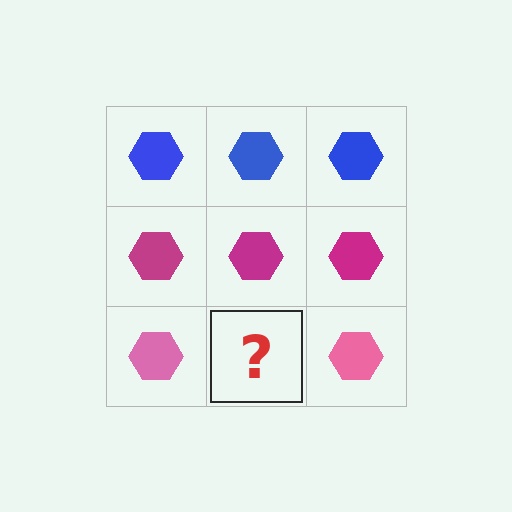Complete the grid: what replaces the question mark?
The question mark should be replaced with a pink hexagon.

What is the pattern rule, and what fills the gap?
The rule is that each row has a consistent color. The gap should be filled with a pink hexagon.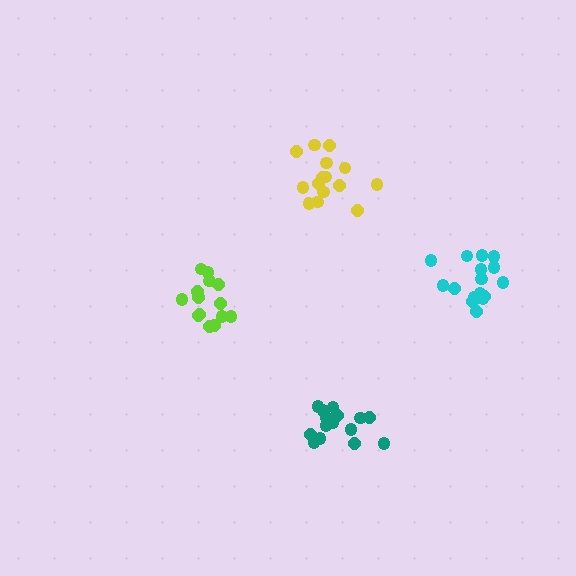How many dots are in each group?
Group 1: 15 dots, Group 2: 14 dots, Group 3: 15 dots, Group 4: 16 dots (60 total).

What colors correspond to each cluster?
The clusters are colored: yellow, lime, teal, cyan.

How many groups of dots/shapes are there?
There are 4 groups.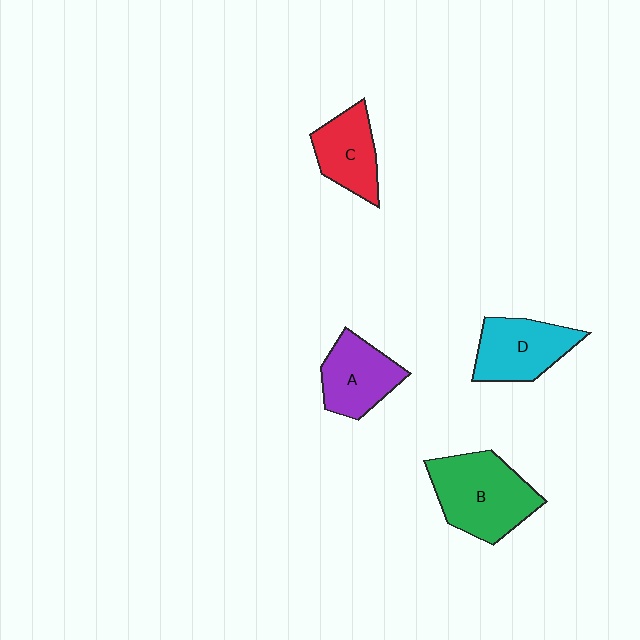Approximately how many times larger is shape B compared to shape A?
Approximately 1.4 times.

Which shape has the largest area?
Shape B (green).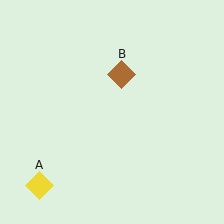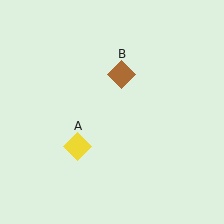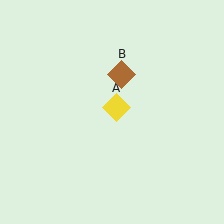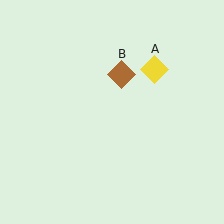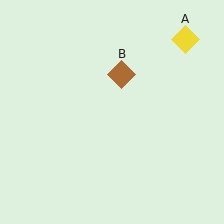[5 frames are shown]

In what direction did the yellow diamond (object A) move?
The yellow diamond (object A) moved up and to the right.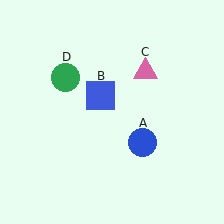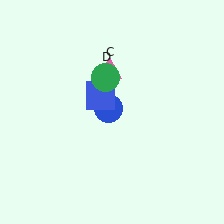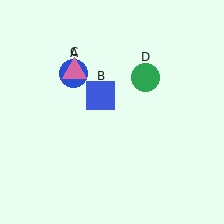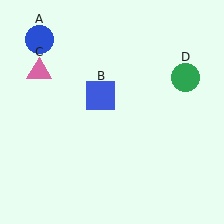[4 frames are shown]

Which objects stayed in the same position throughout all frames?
Blue square (object B) remained stationary.